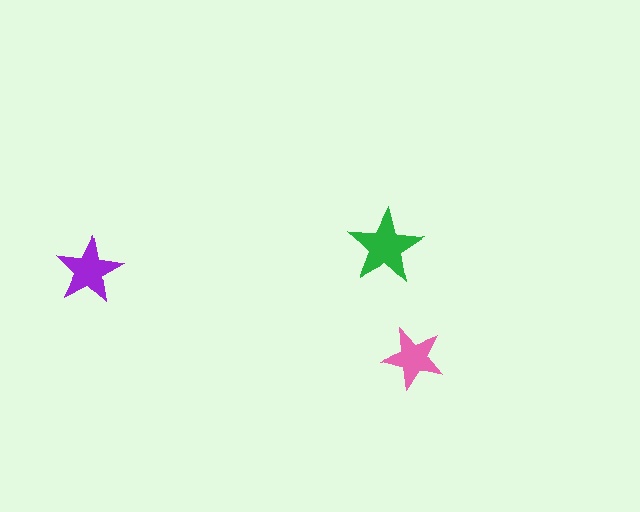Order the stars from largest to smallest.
the green one, the purple one, the pink one.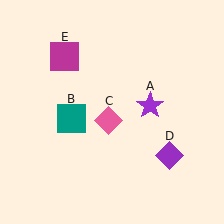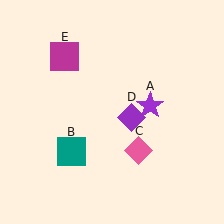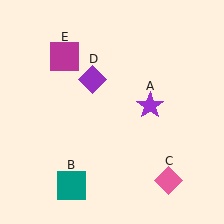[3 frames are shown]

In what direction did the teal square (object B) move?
The teal square (object B) moved down.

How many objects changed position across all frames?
3 objects changed position: teal square (object B), pink diamond (object C), purple diamond (object D).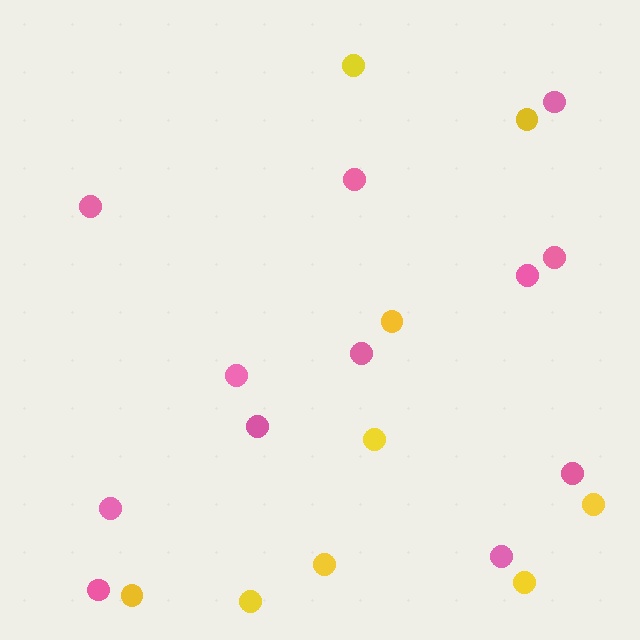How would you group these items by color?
There are 2 groups: one group of yellow circles (9) and one group of pink circles (12).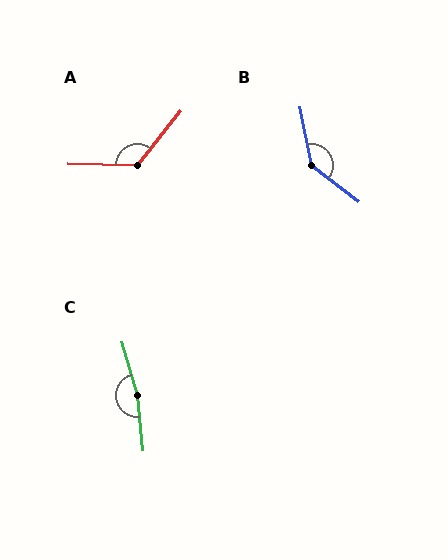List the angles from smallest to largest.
A (127°), B (139°), C (169°).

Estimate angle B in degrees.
Approximately 139 degrees.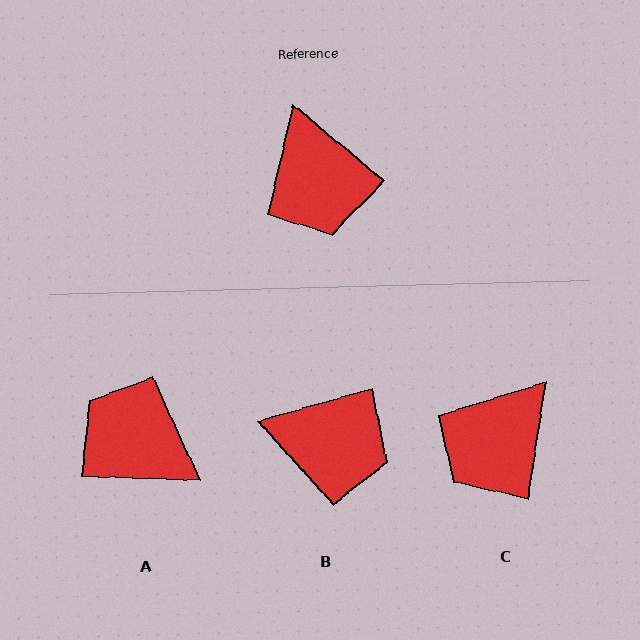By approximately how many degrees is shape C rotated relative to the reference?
Approximately 59 degrees clockwise.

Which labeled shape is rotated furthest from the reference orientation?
A, about 142 degrees away.